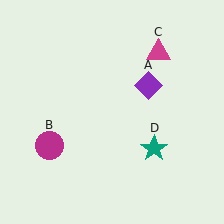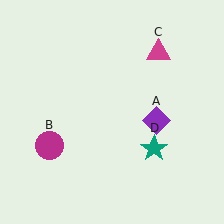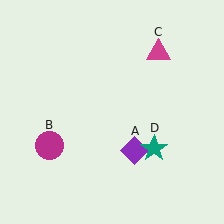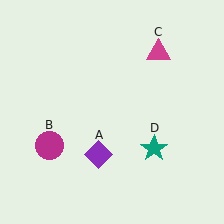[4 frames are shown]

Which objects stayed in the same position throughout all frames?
Magenta circle (object B) and magenta triangle (object C) and teal star (object D) remained stationary.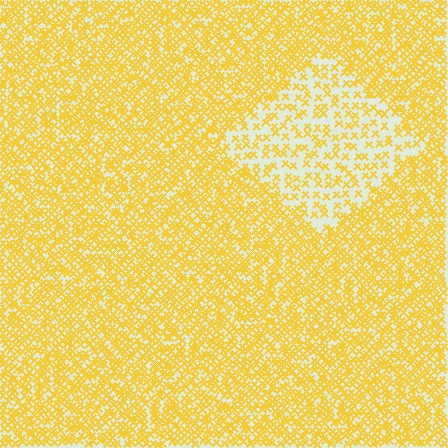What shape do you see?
I see a diamond.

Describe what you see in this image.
The image contains small yellow elements arranged at two different densities. A diamond-shaped region is visible where the elements are less densely packed than the surrounding area.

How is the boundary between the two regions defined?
The boundary is defined by a change in element density (approximately 2.4x ratio). All elements are the same color, size, and shape.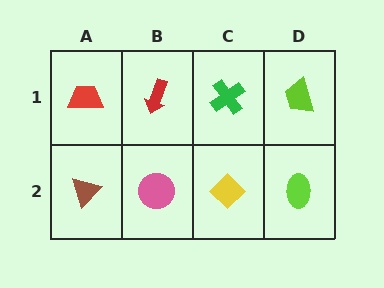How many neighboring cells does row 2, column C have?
3.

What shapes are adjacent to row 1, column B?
A pink circle (row 2, column B), a red trapezoid (row 1, column A), a green cross (row 1, column C).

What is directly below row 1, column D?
A lime ellipse.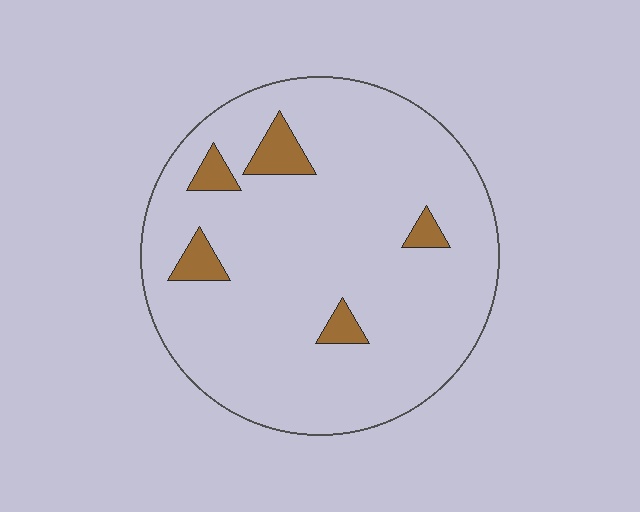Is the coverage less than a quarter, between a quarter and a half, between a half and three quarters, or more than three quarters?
Less than a quarter.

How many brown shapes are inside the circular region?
5.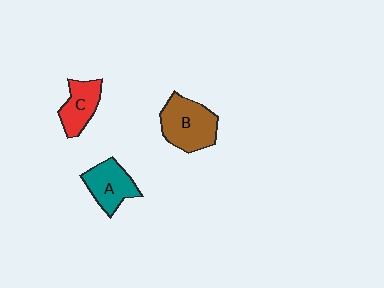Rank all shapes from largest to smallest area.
From largest to smallest: B (brown), A (teal), C (red).